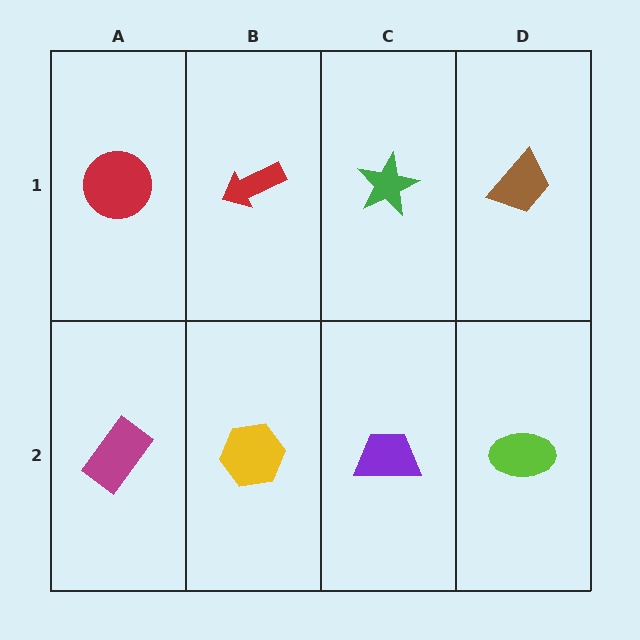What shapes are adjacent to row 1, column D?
A lime ellipse (row 2, column D), a green star (row 1, column C).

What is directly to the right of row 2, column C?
A lime ellipse.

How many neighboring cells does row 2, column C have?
3.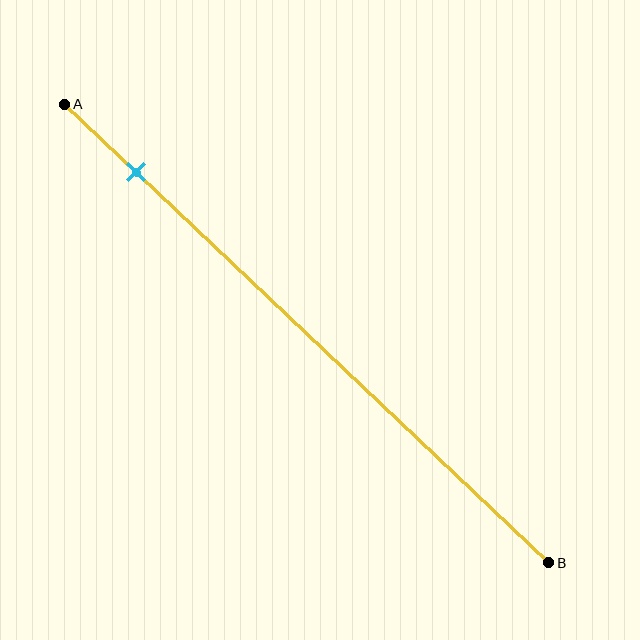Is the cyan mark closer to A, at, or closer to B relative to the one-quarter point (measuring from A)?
The cyan mark is closer to point A than the one-quarter point of segment AB.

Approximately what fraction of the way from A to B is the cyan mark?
The cyan mark is approximately 15% of the way from A to B.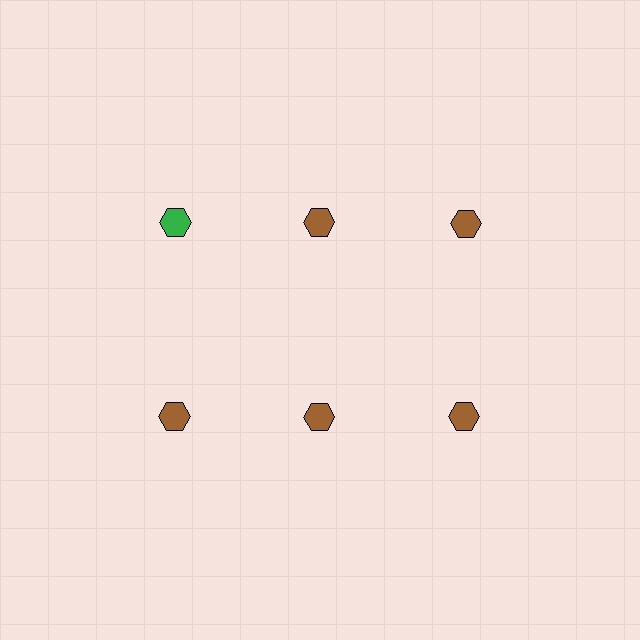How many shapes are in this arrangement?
There are 6 shapes arranged in a grid pattern.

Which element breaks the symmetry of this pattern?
The green hexagon in the top row, leftmost column breaks the symmetry. All other shapes are brown hexagons.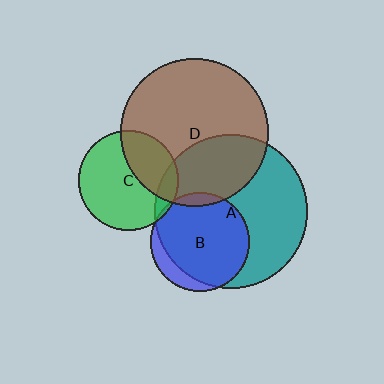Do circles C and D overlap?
Yes.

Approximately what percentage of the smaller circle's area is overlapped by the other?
Approximately 35%.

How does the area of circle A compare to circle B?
Approximately 2.4 times.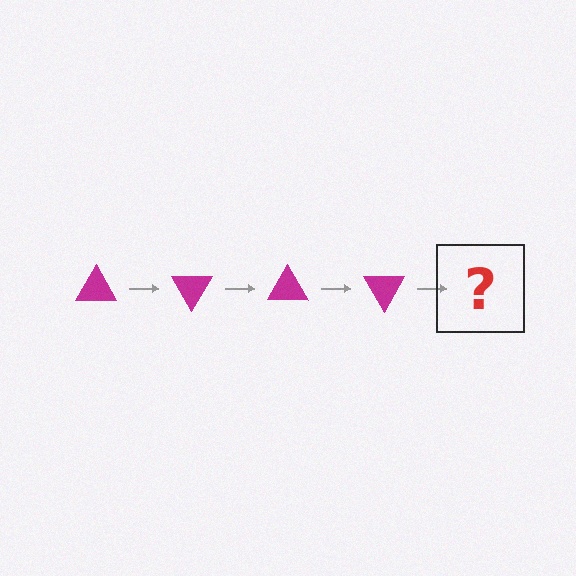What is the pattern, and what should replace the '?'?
The pattern is that the triangle rotates 60 degrees each step. The '?' should be a magenta triangle rotated 240 degrees.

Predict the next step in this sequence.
The next step is a magenta triangle rotated 240 degrees.